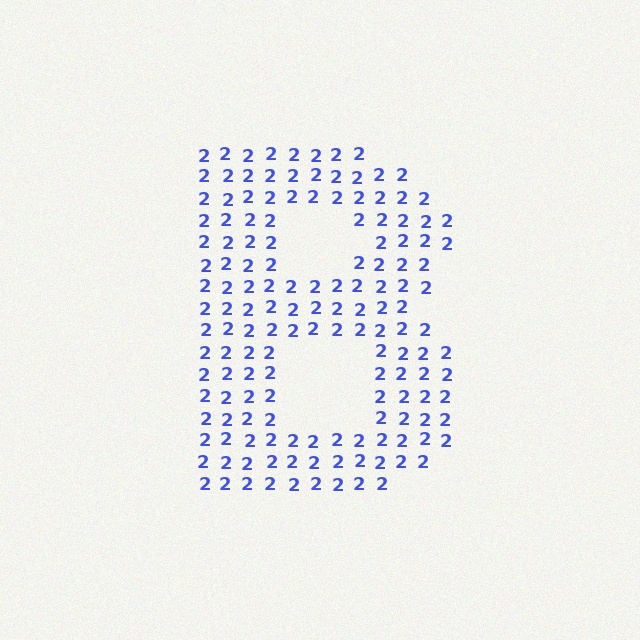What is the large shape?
The large shape is the letter B.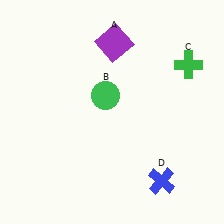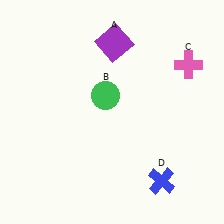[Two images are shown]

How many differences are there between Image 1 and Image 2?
There is 1 difference between the two images.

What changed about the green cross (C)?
In Image 1, C is green. In Image 2, it changed to pink.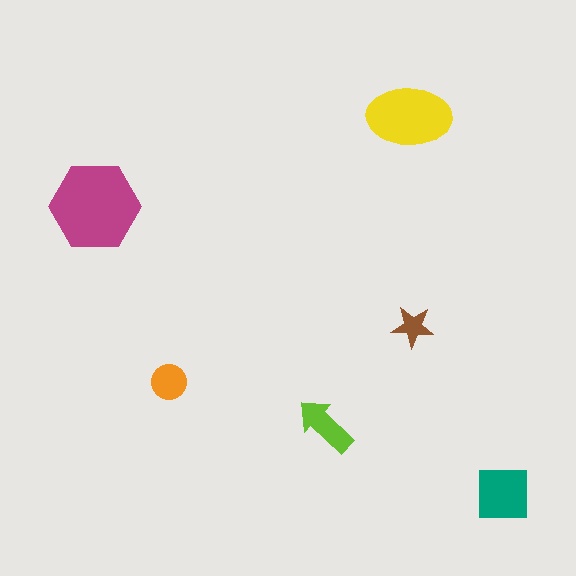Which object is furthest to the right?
The teal square is rightmost.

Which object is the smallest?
The brown star.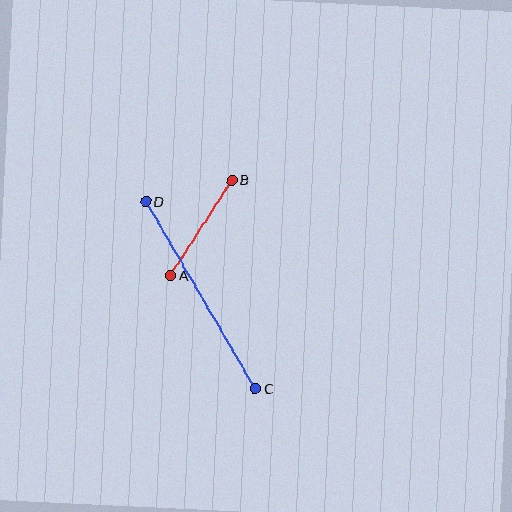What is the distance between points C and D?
The distance is approximately 217 pixels.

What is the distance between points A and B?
The distance is approximately 113 pixels.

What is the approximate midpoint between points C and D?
The midpoint is at approximately (201, 295) pixels.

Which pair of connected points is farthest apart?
Points C and D are farthest apart.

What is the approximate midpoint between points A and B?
The midpoint is at approximately (201, 228) pixels.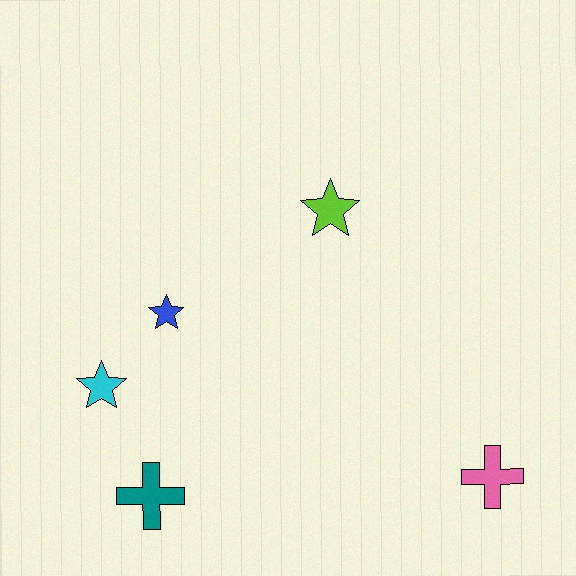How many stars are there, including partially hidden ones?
There are 3 stars.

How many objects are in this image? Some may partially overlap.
There are 5 objects.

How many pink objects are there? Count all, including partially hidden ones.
There is 1 pink object.